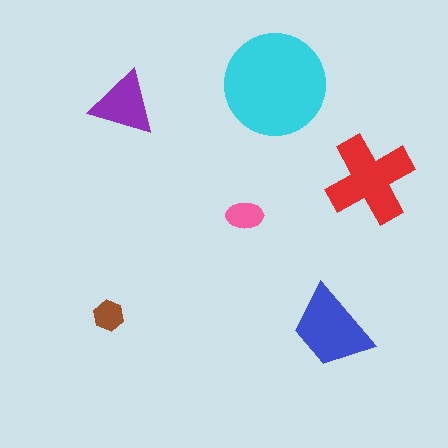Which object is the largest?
The cyan circle.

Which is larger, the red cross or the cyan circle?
The cyan circle.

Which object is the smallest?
The brown hexagon.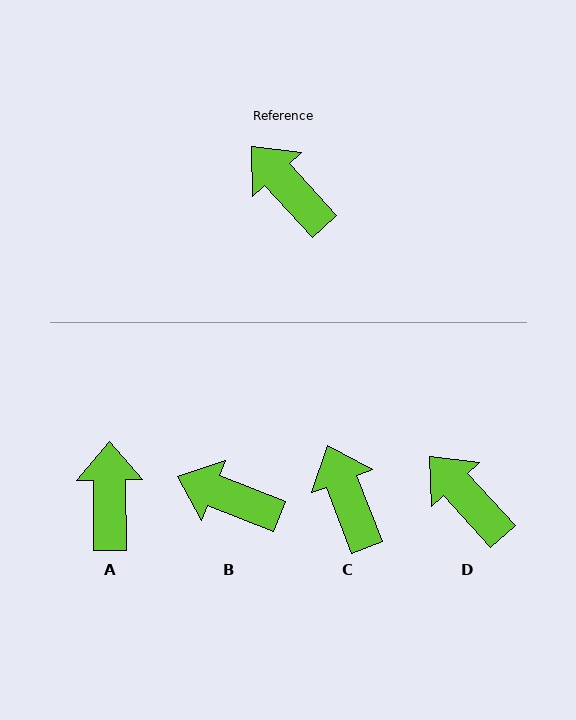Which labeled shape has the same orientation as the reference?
D.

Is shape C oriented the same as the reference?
No, it is off by about 21 degrees.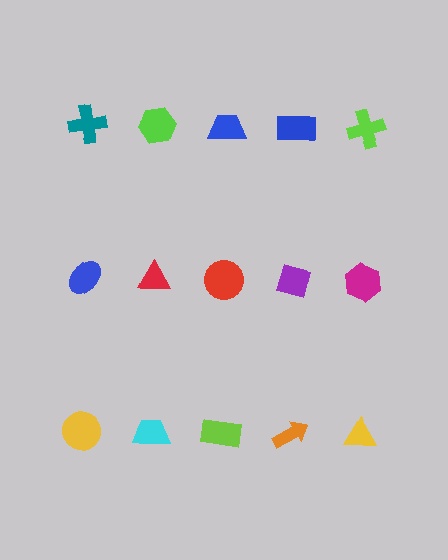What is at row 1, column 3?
A blue trapezoid.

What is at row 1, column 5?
A lime cross.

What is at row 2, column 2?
A red triangle.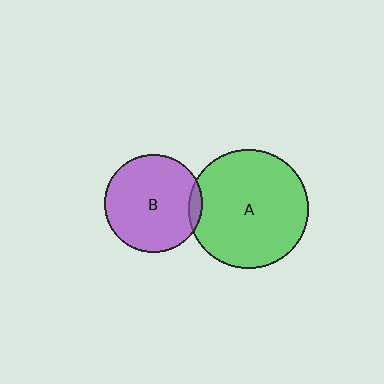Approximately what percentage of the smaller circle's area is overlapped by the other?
Approximately 5%.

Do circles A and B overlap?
Yes.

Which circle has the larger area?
Circle A (green).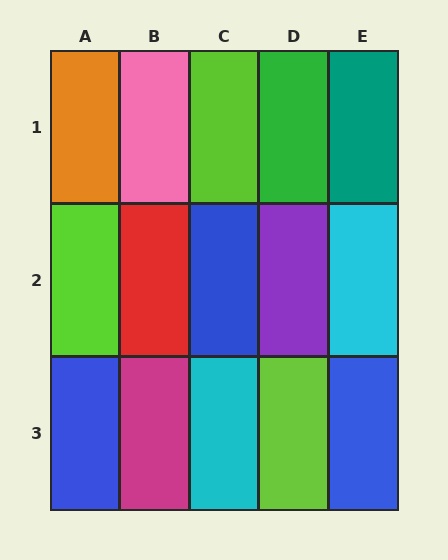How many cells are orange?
1 cell is orange.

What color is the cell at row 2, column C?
Blue.